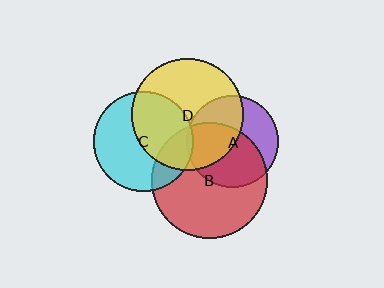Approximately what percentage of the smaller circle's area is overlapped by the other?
Approximately 5%.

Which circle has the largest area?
Circle B (red).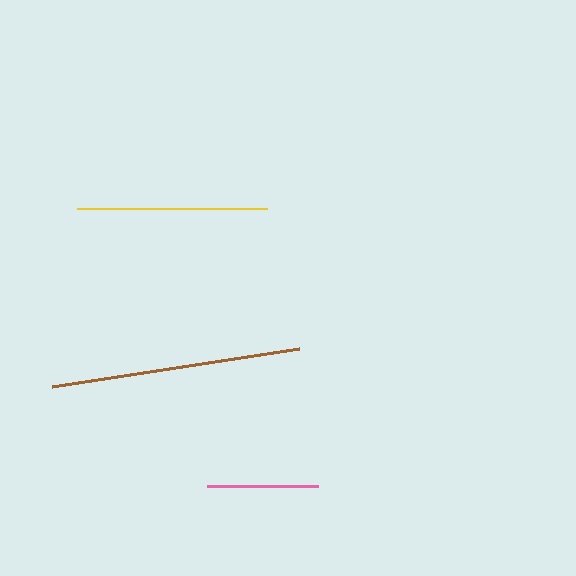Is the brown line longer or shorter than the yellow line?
The brown line is longer than the yellow line.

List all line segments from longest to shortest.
From longest to shortest: brown, yellow, pink.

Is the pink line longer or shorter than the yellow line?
The yellow line is longer than the pink line.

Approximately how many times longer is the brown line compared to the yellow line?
The brown line is approximately 1.3 times the length of the yellow line.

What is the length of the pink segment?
The pink segment is approximately 112 pixels long.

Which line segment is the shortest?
The pink line is the shortest at approximately 112 pixels.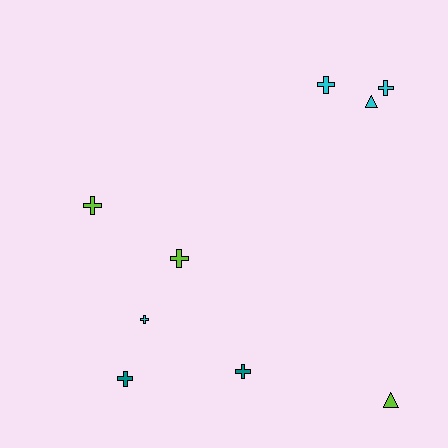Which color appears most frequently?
Cyan, with 4 objects.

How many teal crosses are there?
There are 2 teal crosses.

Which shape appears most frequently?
Cross, with 7 objects.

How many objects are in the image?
There are 9 objects.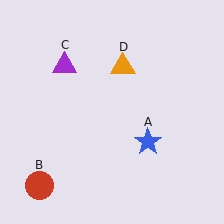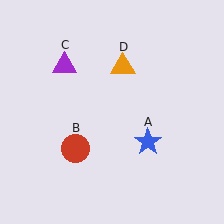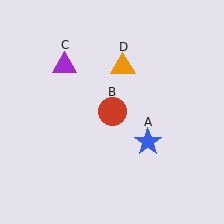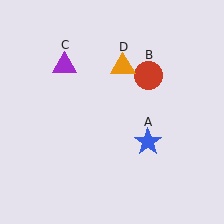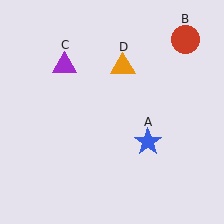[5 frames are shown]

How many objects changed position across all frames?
1 object changed position: red circle (object B).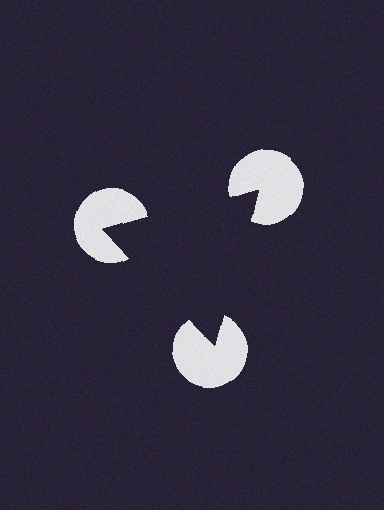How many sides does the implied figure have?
3 sides.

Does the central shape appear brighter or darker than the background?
It typically appears slightly darker than the background, even though no actual brightness change is drawn.